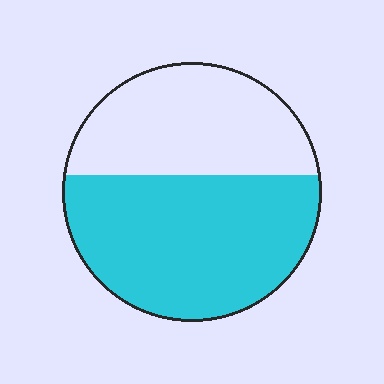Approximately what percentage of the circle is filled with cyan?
Approximately 60%.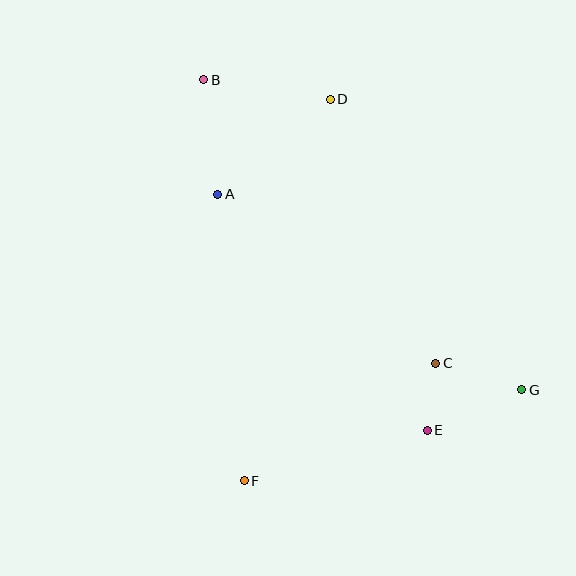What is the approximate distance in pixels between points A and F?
The distance between A and F is approximately 287 pixels.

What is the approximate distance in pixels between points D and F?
The distance between D and F is approximately 391 pixels.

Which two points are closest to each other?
Points C and E are closest to each other.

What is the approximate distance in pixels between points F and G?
The distance between F and G is approximately 292 pixels.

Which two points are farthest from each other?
Points B and G are farthest from each other.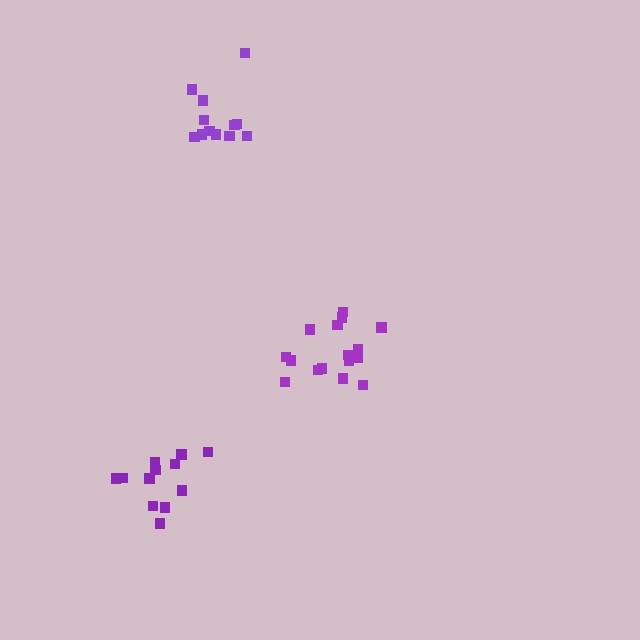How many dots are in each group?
Group 1: 12 dots, Group 2: 12 dots, Group 3: 16 dots (40 total).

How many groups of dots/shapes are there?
There are 3 groups.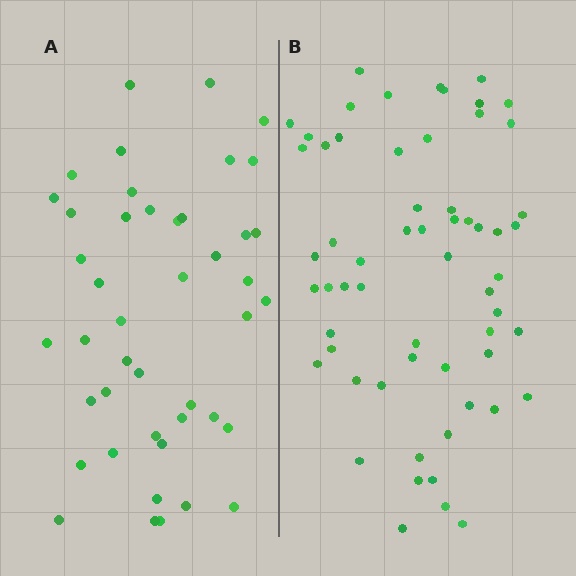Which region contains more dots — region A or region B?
Region B (the right region) has more dots.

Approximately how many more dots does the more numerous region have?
Region B has approximately 15 more dots than region A.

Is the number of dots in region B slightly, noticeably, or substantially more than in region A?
Region B has noticeably more, but not dramatically so. The ratio is roughly 1.4 to 1.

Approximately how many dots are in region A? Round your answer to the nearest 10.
About 40 dots. (The exact count is 44, which rounds to 40.)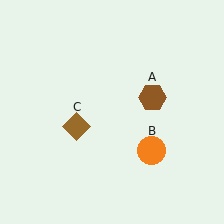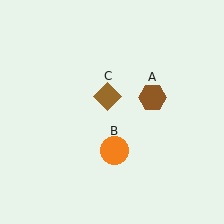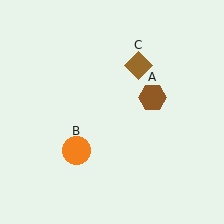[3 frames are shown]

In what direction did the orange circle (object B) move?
The orange circle (object B) moved left.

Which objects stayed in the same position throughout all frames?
Brown hexagon (object A) remained stationary.